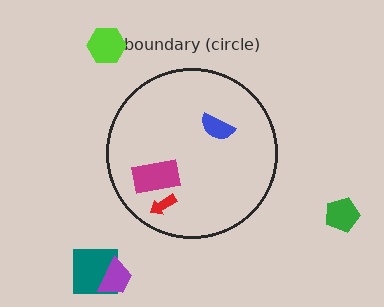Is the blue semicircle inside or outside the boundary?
Inside.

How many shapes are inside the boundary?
3 inside, 4 outside.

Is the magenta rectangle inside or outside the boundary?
Inside.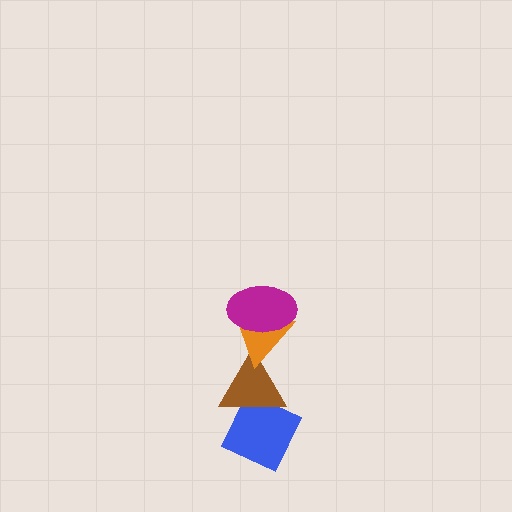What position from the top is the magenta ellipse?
The magenta ellipse is 1st from the top.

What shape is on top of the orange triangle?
The magenta ellipse is on top of the orange triangle.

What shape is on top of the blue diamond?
The brown triangle is on top of the blue diamond.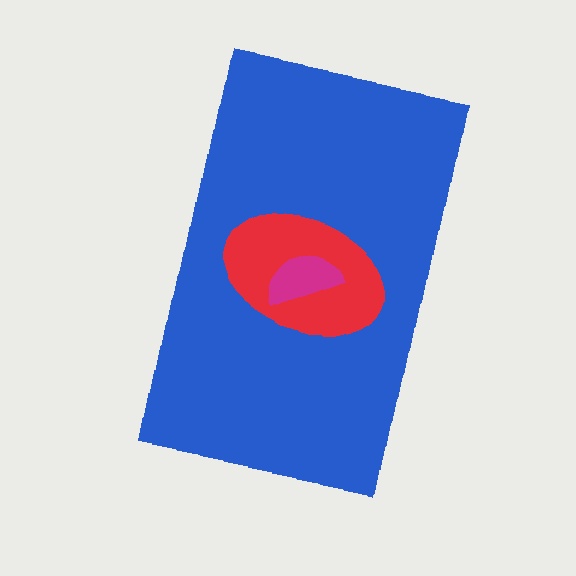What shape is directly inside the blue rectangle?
The red ellipse.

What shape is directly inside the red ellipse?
The magenta semicircle.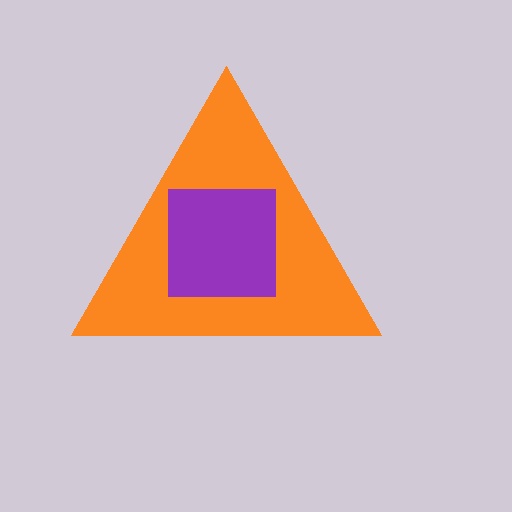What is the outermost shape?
The orange triangle.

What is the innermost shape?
The purple square.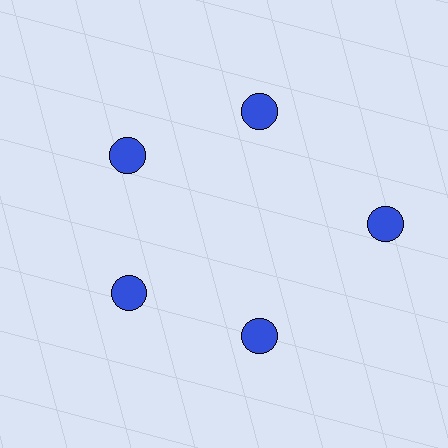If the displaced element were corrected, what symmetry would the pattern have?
It would have 5-fold rotational symmetry — the pattern would map onto itself every 72 degrees.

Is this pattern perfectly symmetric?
No. The 5 blue circles are arranged in a ring, but one element near the 3 o'clock position is pushed outward from the center, breaking the 5-fold rotational symmetry.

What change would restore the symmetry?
The symmetry would be restored by moving it inward, back onto the ring so that all 5 circles sit at equal angles and equal distance from the center.